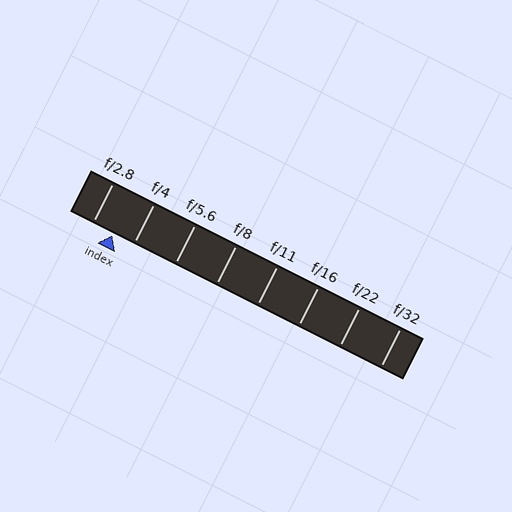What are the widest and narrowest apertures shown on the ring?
The widest aperture shown is f/2.8 and the narrowest is f/32.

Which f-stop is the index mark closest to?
The index mark is closest to f/4.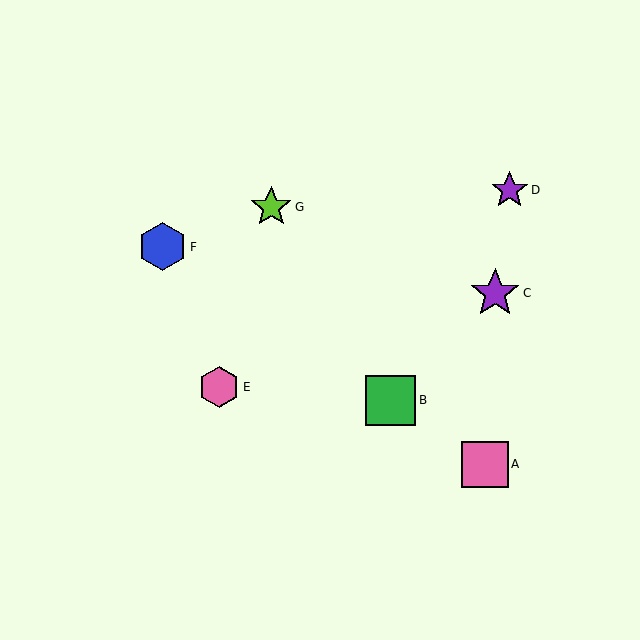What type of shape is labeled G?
Shape G is a lime star.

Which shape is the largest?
The purple star (labeled C) is the largest.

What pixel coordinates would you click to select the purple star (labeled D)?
Click at (510, 190) to select the purple star D.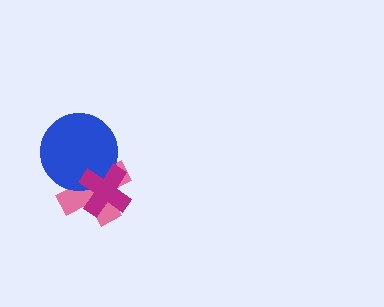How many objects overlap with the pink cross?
2 objects overlap with the pink cross.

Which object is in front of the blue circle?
The magenta cross is in front of the blue circle.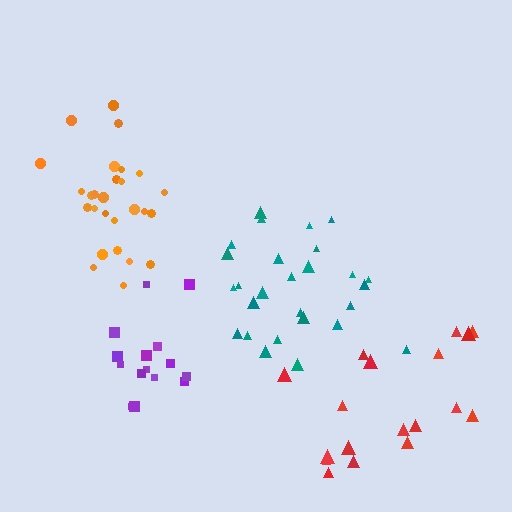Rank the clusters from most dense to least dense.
orange, teal, purple, red.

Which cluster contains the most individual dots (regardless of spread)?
Teal (27).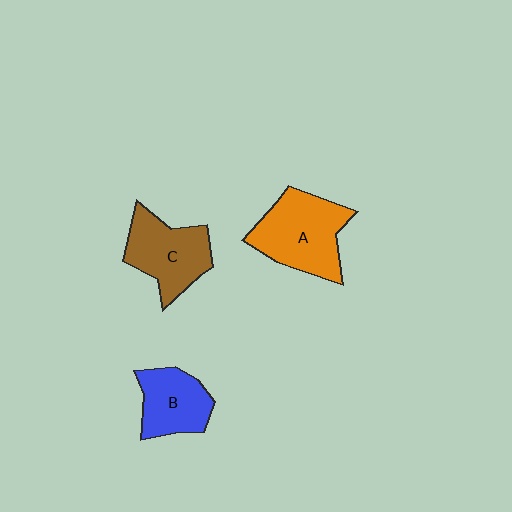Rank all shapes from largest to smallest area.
From largest to smallest: A (orange), C (brown), B (blue).